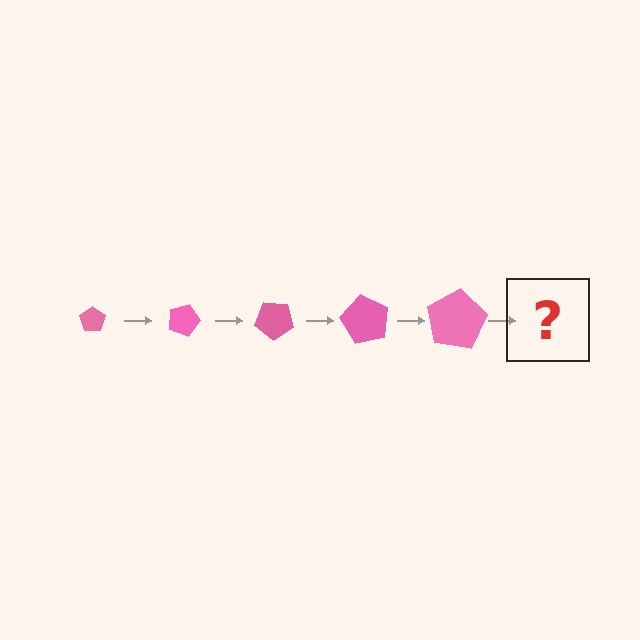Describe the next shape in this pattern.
It should be a pentagon, larger than the previous one and rotated 100 degrees from the start.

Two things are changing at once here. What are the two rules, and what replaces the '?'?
The two rules are that the pentagon grows larger each step and it rotates 20 degrees each step. The '?' should be a pentagon, larger than the previous one and rotated 100 degrees from the start.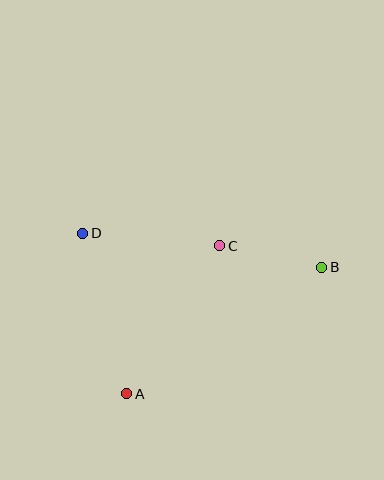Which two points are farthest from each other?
Points B and D are farthest from each other.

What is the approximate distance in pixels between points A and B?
The distance between A and B is approximately 232 pixels.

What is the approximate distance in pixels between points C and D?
The distance between C and D is approximately 138 pixels.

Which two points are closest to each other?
Points B and C are closest to each other.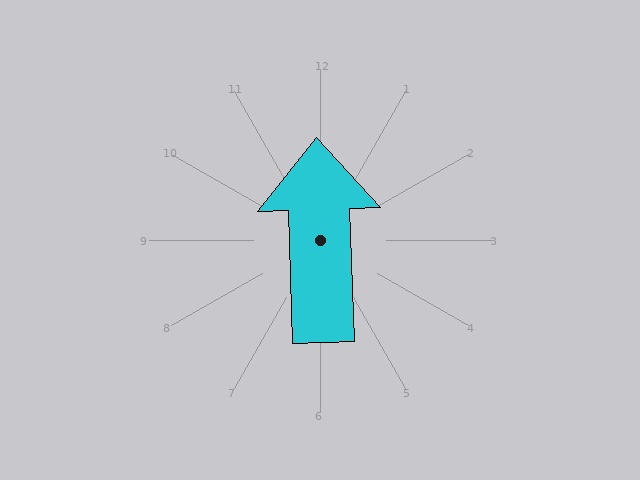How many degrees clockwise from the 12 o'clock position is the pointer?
Approximately 358 degrees.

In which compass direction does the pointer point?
North.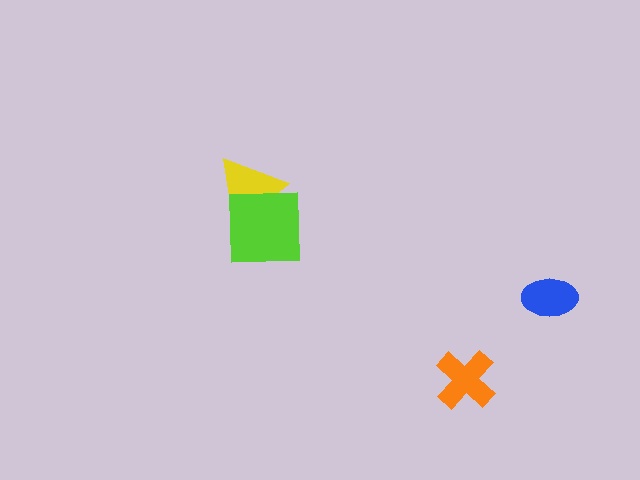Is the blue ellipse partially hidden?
No, no other shape covers it.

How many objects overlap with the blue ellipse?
0 objects overlap with the blue ellipse.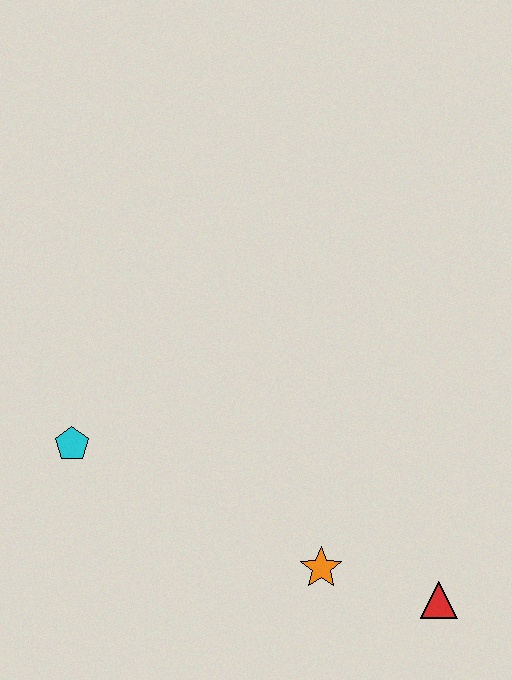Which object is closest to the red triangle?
The orange star is closest to the red triangle.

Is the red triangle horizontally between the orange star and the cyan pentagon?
No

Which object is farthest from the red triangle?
The cyan pentagon is farthest from the red triangle.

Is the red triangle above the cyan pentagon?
No